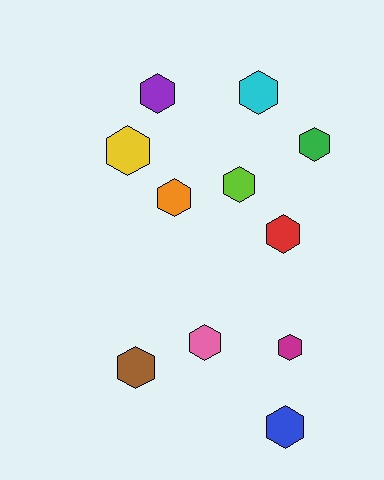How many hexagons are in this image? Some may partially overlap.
There are 11 hexagons.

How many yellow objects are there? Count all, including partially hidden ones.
There is 1 yellow object.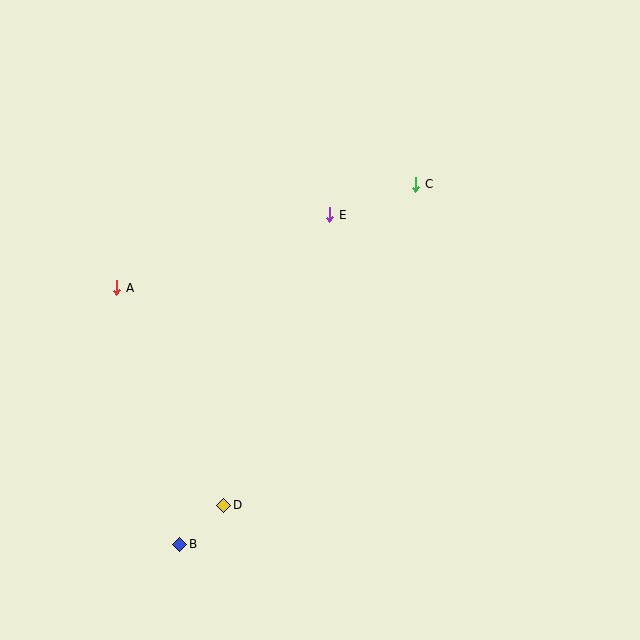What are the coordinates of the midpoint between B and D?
The midpoint between B and D is at (202, 525).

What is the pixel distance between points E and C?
The distance between E and C is 92 pixels.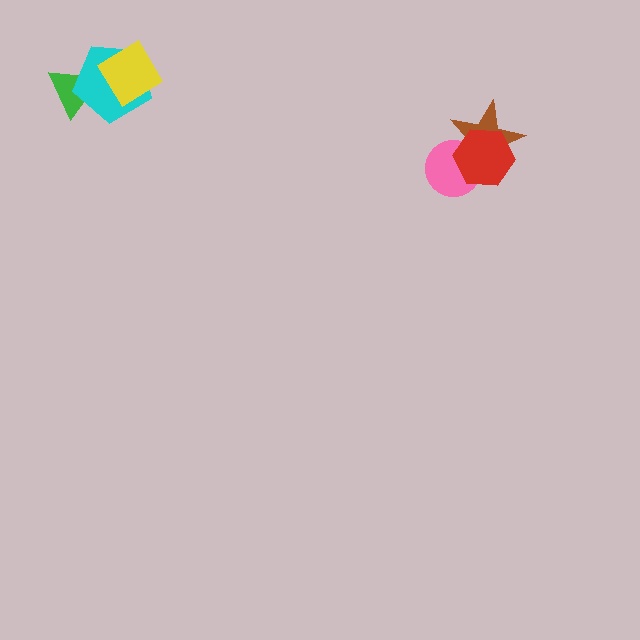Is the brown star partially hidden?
Yes, it is partially covered by another shape.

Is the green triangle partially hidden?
Yes, it is partially covered by another shape.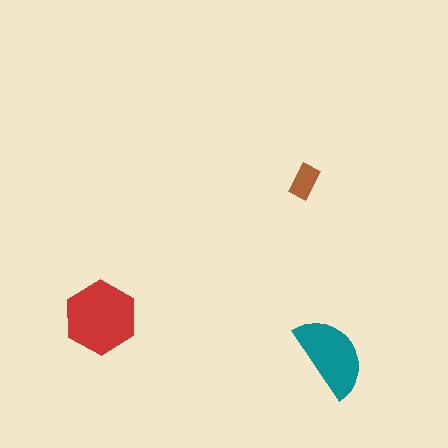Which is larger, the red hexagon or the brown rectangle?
The red hexagon.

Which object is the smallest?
The brown rectangle.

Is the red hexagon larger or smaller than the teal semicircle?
Larger.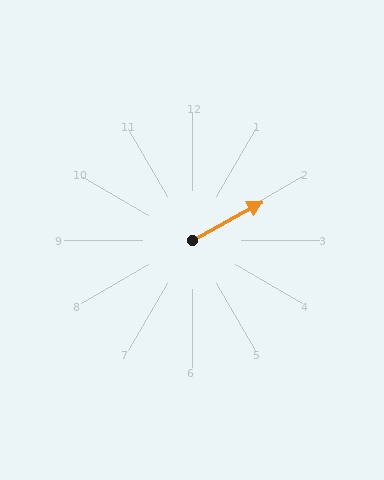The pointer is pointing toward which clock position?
Roughly 2 o'clock.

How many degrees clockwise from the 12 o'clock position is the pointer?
Approximately 61 degrees.